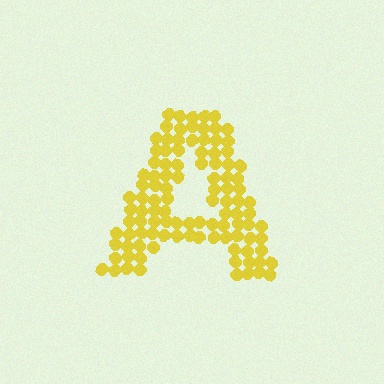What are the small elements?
The small elements are circles.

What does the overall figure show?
The overall figure shows the letter A.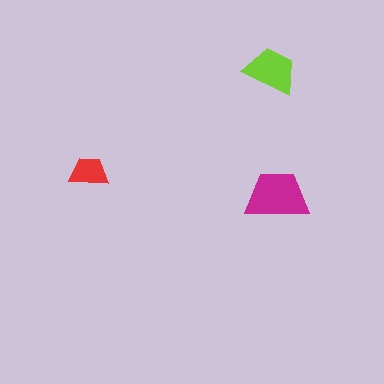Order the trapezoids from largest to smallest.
the magenta one, the lime one, the red one.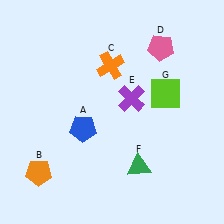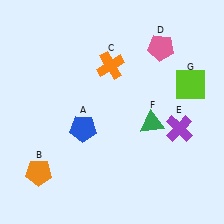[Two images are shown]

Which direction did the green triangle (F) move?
The green triangle (F) moved up.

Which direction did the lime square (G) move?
The lime square (G) moved right.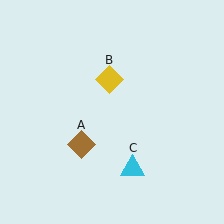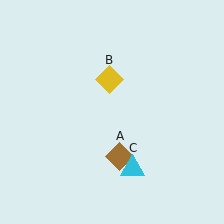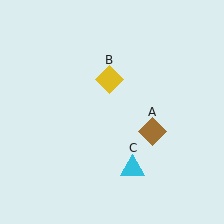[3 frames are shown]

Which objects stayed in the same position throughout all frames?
Yellow diamond (object B) and cyan triangle (object C) remained stationary.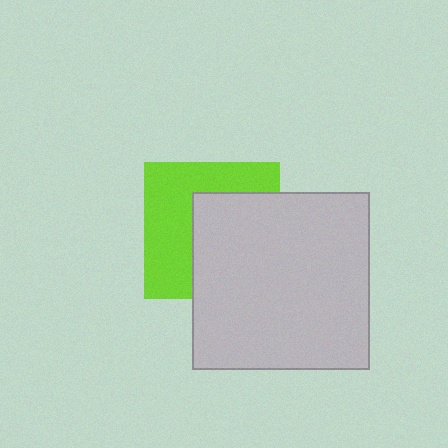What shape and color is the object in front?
The object in front is a light gray square.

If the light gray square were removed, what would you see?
You would see the complete lime square.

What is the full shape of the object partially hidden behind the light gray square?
The partially hidden object is a lime square.